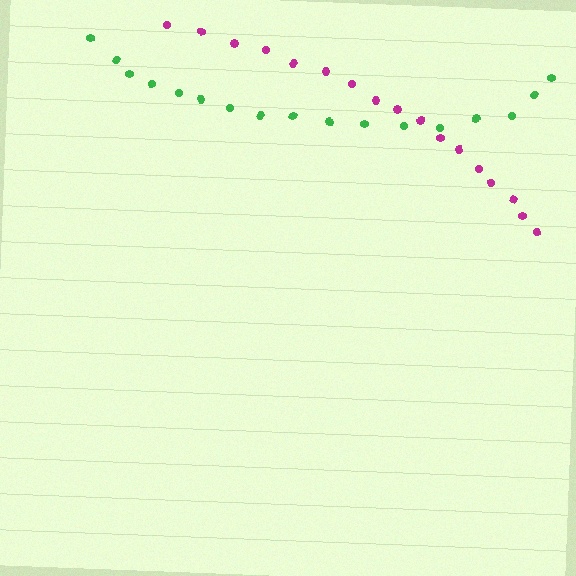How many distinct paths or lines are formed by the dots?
There are 2 distinct paths.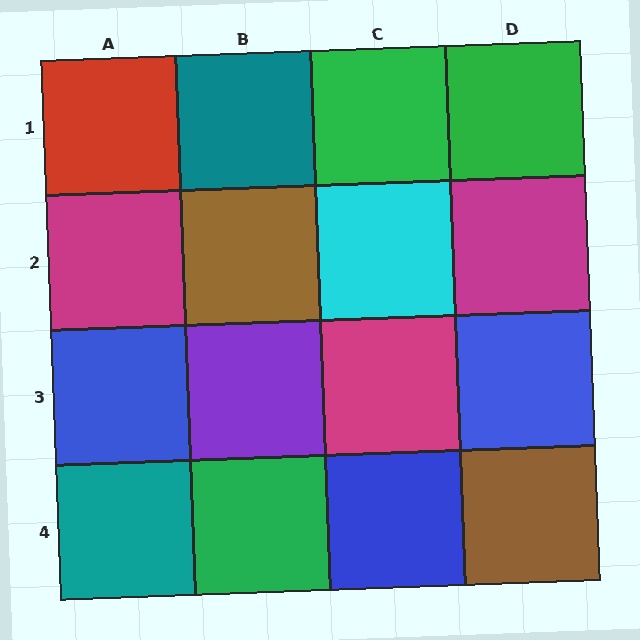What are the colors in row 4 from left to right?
Teal, green, blue, brown.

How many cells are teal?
2 cells are teal.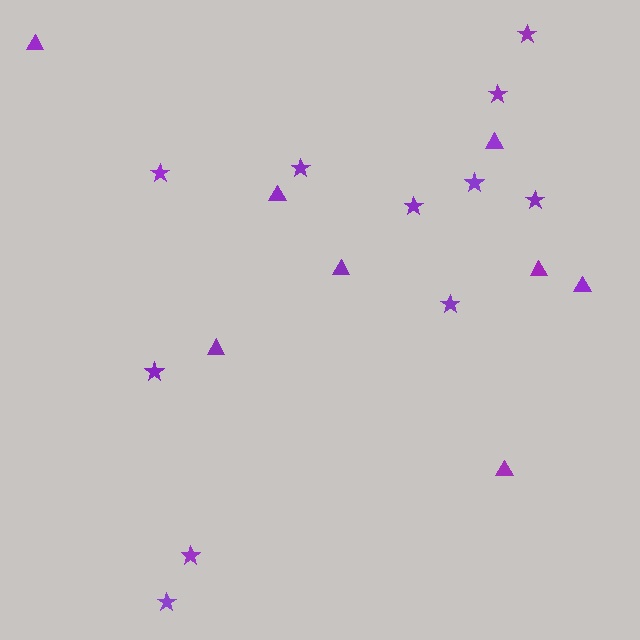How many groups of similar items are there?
There are 2 groups: one group of stars (11) and one group of triangles (8).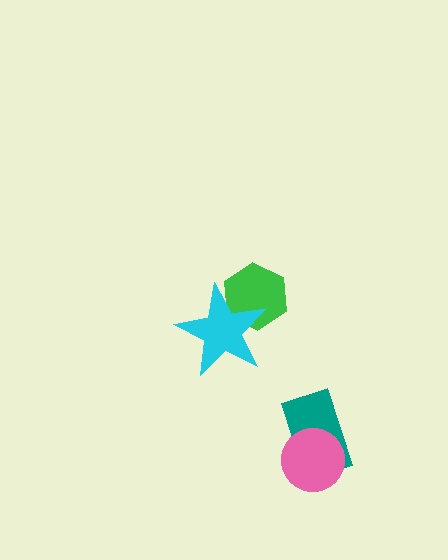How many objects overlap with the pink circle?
1 object overlaps with the pink circle.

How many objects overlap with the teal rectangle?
1 object overlaps with the teal rectangle.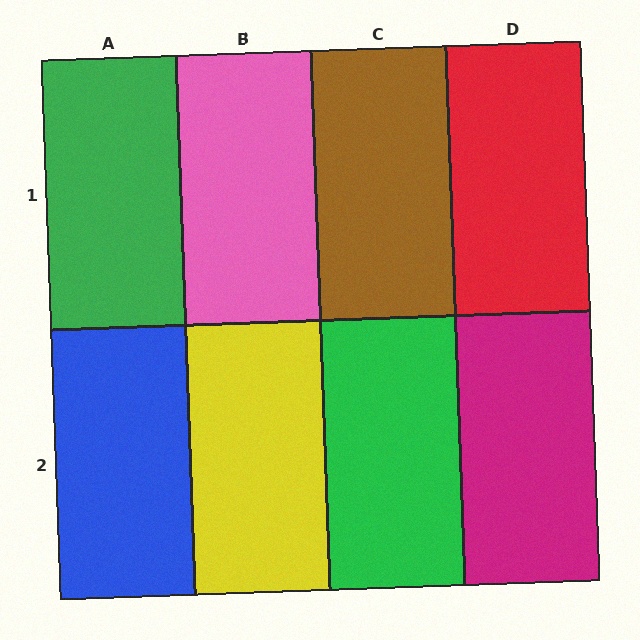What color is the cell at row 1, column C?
Brown.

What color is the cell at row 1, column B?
Pink.